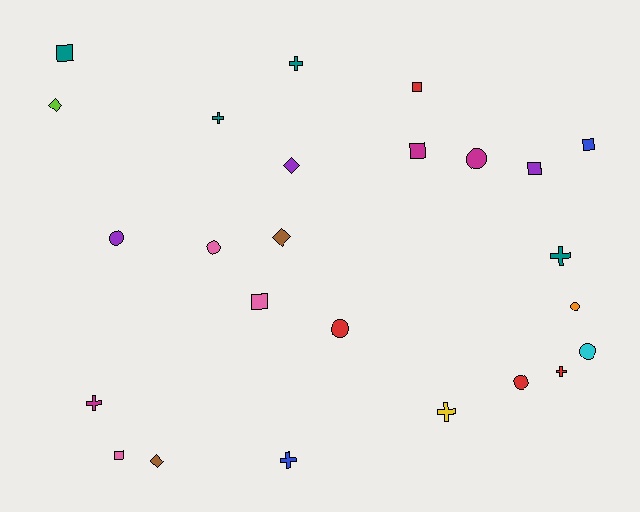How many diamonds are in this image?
There are 4 diamonds.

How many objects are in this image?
There are 25 objects.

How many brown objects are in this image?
There are 2 brown objects.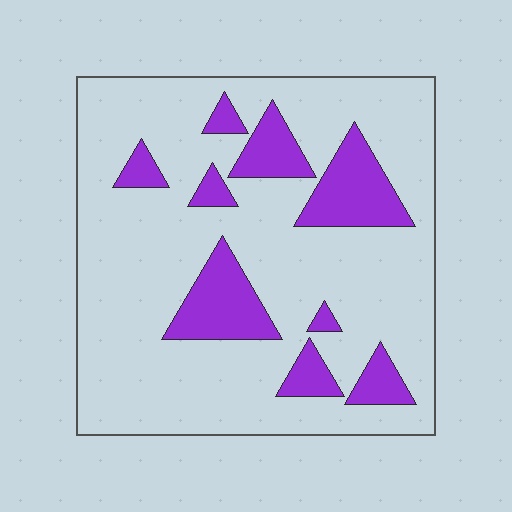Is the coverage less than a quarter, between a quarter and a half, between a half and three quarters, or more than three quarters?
Less than a quarter.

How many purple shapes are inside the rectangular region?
9.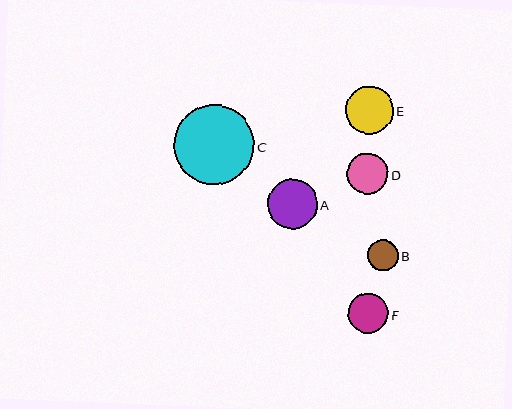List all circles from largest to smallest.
From largest to smallest: C, A, E, D, F, B.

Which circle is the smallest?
Circle B is the smallest with a size of approximately 31 pixels.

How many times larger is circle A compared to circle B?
Circle A is approximately 1.6 times the size of circle B.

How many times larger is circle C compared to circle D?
Circle C is approximately 1.9 times the size of circle D.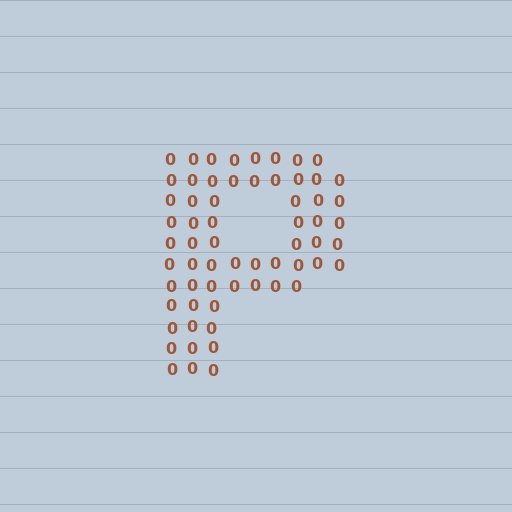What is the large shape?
The large shape is the letter P.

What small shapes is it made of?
It is made of small digit 0's.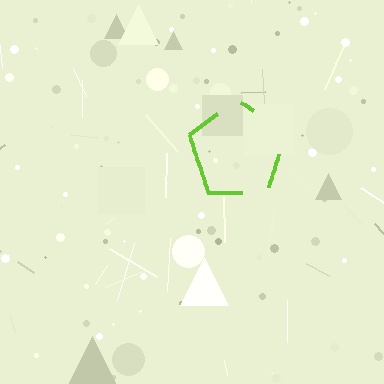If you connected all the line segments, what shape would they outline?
They would outline a pentagon.